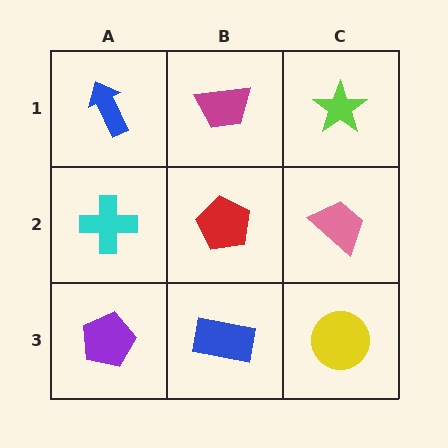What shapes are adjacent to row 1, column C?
A pink trapezoid (row 2, column C), a magenta trapezoid (row 1, column B).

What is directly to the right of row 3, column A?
A blue rectangle.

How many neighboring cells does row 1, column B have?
3.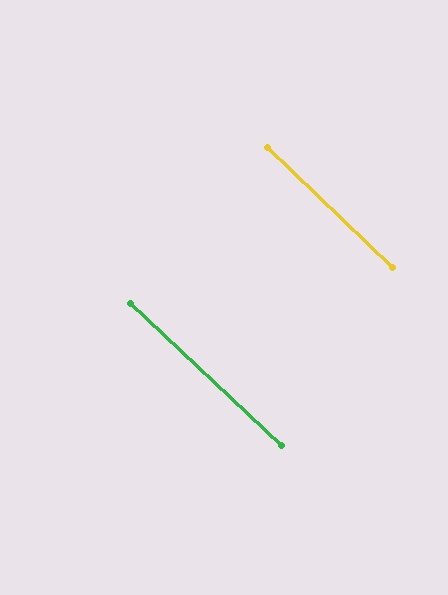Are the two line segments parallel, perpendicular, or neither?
Parallel — their directions differ by only 0.7°.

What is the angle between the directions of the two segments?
Approximately 1 degree.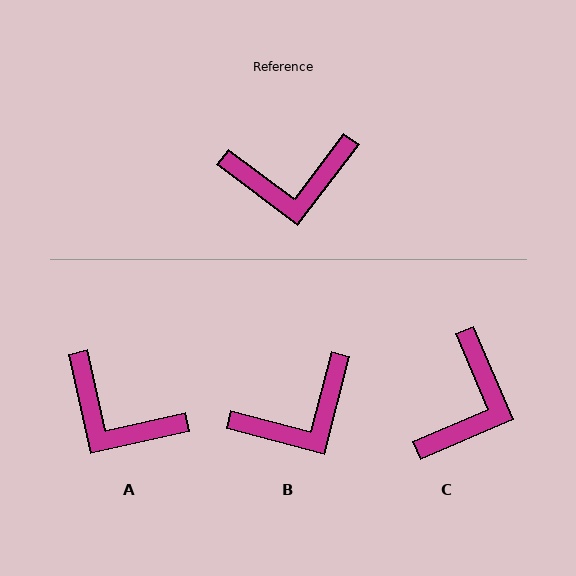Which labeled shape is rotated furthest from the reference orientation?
C, about 60 degrees away.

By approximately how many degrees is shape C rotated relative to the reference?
Approximately 60 degrees counter-clockwise.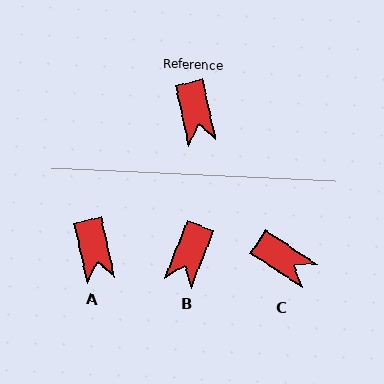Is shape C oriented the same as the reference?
No, it is off by about 44 degrees.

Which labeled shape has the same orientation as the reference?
A.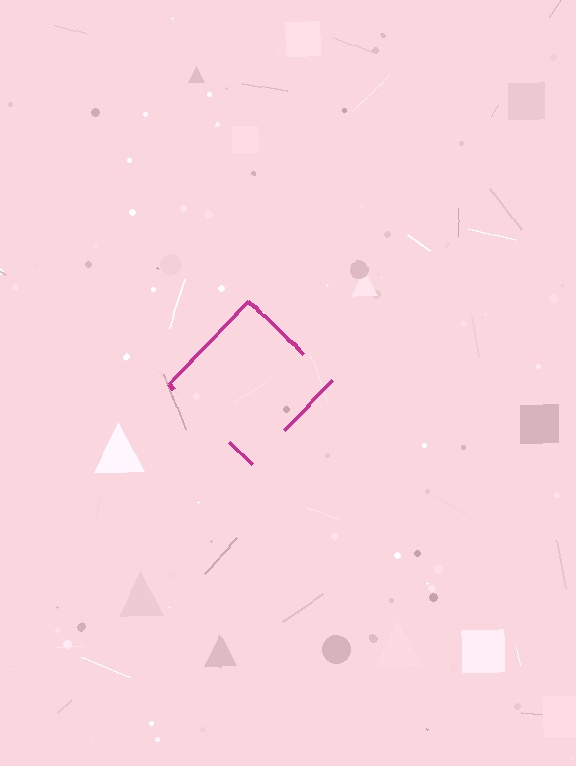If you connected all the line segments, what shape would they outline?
They would outline a diamond.